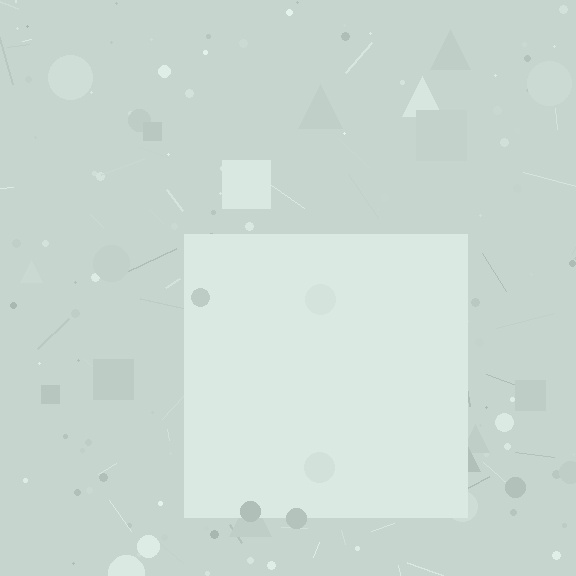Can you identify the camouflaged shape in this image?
The camouflaged shape is a square.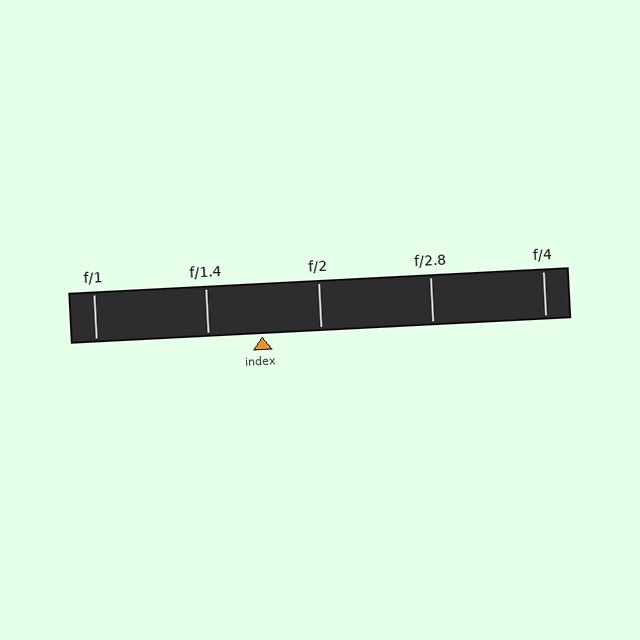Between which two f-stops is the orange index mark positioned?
The index mark is between f/1.4 and f/2.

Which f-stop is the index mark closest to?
The index mark is closest to f/1.4.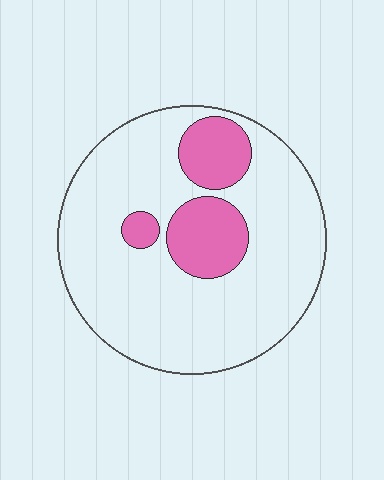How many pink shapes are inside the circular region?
3.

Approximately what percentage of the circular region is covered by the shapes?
Approximately 20%.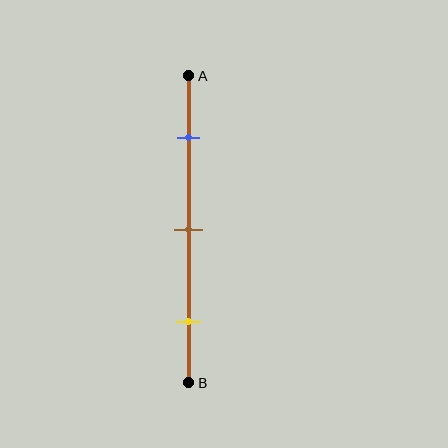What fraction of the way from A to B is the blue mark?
The blue mark is approximately 20% (0.2) of the way from A to B.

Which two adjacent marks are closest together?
The blue and brown marks are the closest adjacent pair.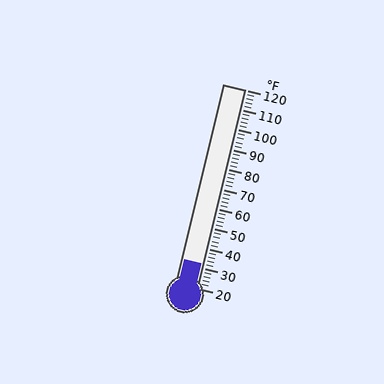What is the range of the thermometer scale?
The thermometer scale ranges from 20°F to 120°F.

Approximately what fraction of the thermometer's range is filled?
The thermometer is filled to approximately 10% of its range.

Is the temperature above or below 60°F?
The temperature is below 60°F.